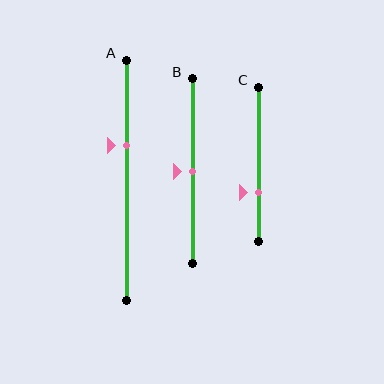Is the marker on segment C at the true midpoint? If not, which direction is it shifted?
No, the marker on segment C is shifted downward by about 18% of the segment length.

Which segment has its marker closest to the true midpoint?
Segment B has its marker closest to the true midpoint.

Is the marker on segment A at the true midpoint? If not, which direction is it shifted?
No, the marker on segment A is shifted upward by about 15% of the segment length.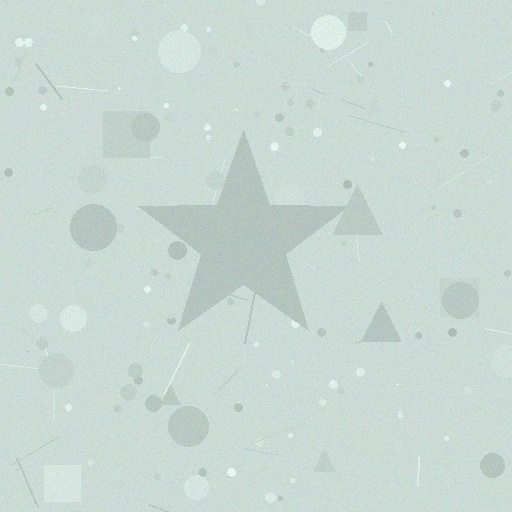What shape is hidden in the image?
A star is hidden in the image.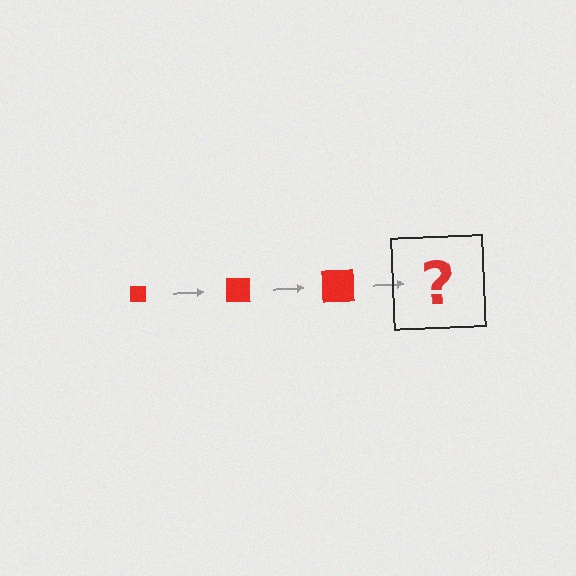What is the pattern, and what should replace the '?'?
The pattern is that the square gets progressively larger each step. The '?' should be a red square, larger than the previous one.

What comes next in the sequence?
The next element should be a red square, larger than the previous one.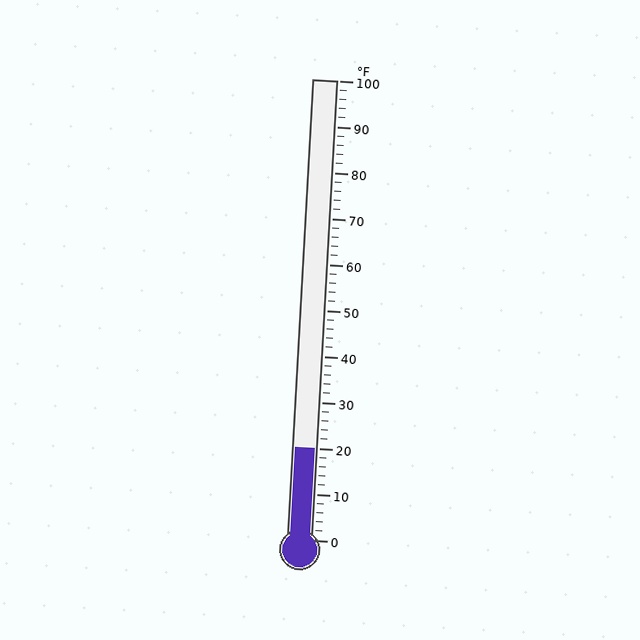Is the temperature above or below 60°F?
The temperature is below 60°F.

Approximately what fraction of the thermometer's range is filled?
The thermometer is filled to approximately 20% of its range.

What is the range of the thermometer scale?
The thermometer scale ranges from 0°F to 100°F.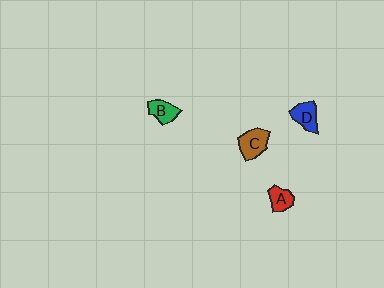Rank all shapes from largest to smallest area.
From largest to smallest: C (brown), D (blue), B (green), A (red).